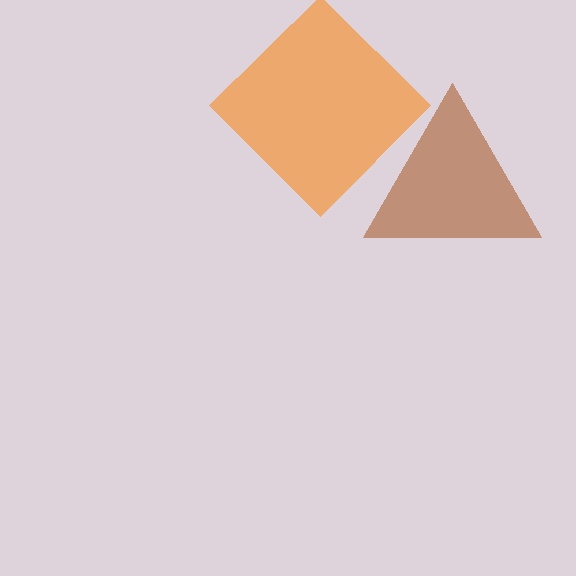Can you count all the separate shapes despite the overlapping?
Yes, there are 2 separate shapes.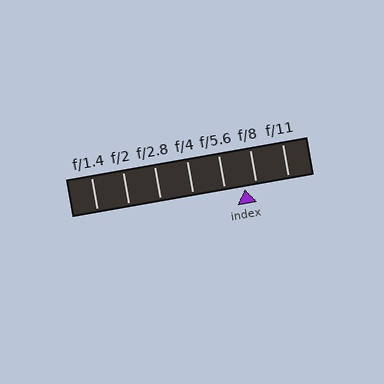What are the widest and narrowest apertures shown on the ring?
The widest aperture shown is f/1.4 and the narrowest is f/11.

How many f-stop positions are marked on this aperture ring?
There are 7 f-stop positions marked.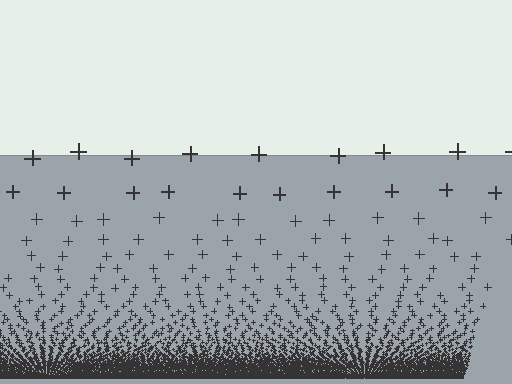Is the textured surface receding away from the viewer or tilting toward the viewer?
The surface appears to tilt toward the viewer. Texture elements get larger and sparser toward the top.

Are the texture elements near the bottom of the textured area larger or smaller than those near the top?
Smaller. The gradient is inverted — elements near the bottom are smaller and denser.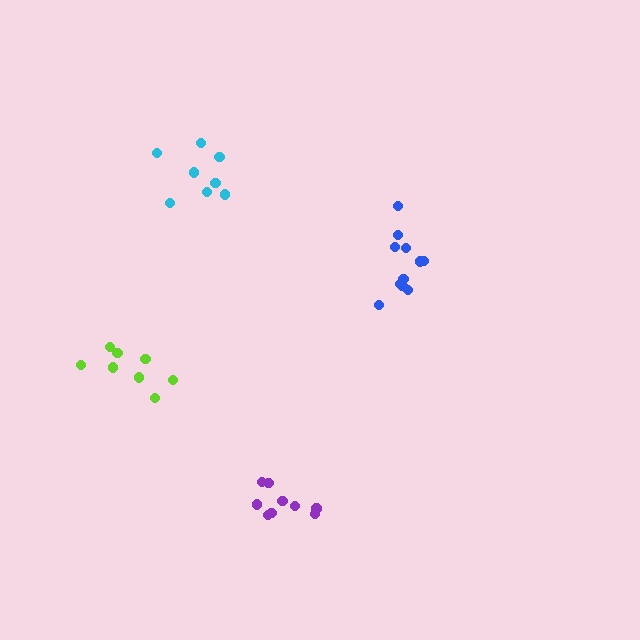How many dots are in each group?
Group 1: 8 dots, Group 2: 11 dots, Group 3: 8 dots, Group 4: 9 dots (36 total).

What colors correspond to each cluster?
The clusters are colored: cyan, blue, lime, purple.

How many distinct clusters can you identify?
There are 4 distinct clusters.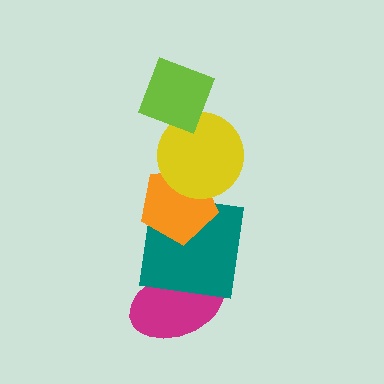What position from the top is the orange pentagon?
The orange pentagon is 3rd from the top.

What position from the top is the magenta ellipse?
The magenta ellipse is 5th from the top.